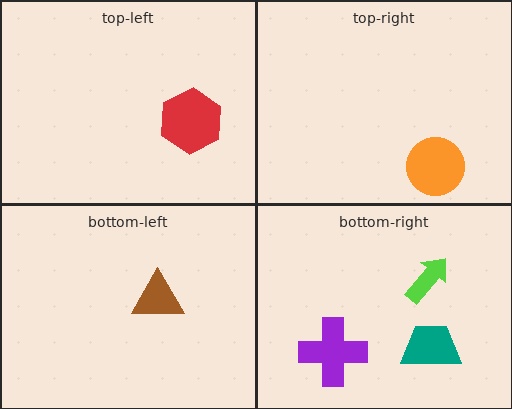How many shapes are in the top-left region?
1.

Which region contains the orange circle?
The top-right region.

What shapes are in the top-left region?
The red hexagon.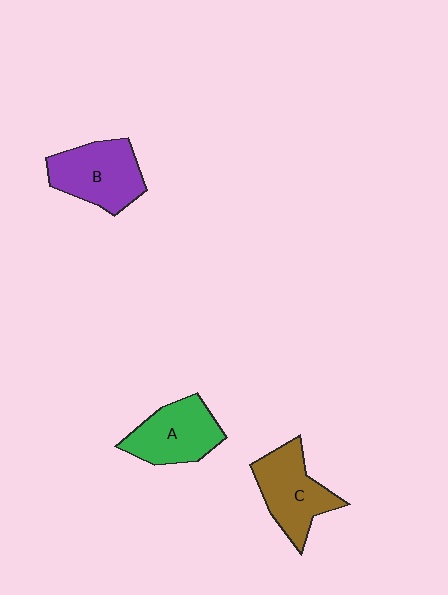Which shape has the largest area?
Shape B (purple).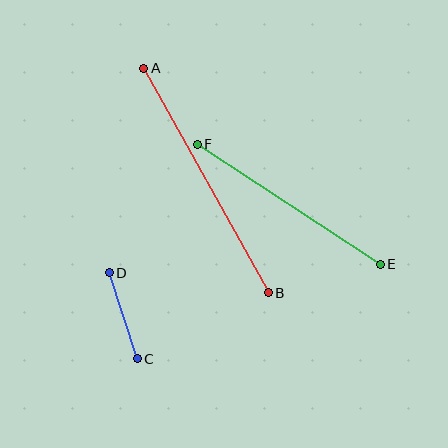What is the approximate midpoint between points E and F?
The midpoint is at approximately (289, 204) pixels.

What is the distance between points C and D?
The distance is approximately 90 pixels.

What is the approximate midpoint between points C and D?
The midpoint is at approximately (123, 316) pixels.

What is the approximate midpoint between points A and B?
The midpoint is at approximately (206, 180) pixels.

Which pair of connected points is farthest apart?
Points A and B are farthest apart.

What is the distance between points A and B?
The distance is approximately 257 pixels.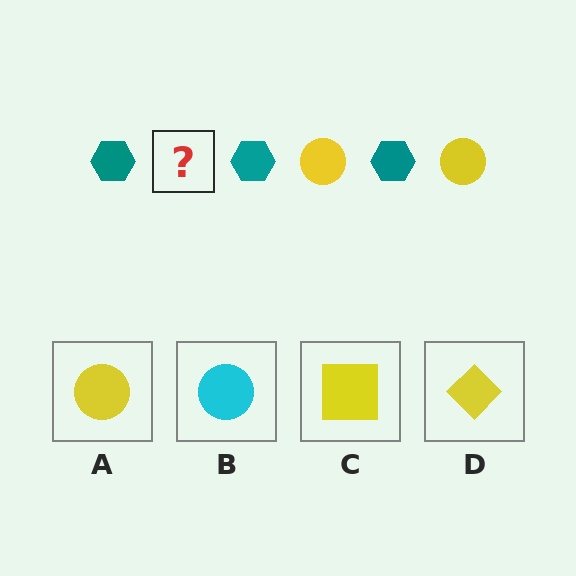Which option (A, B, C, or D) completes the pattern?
A.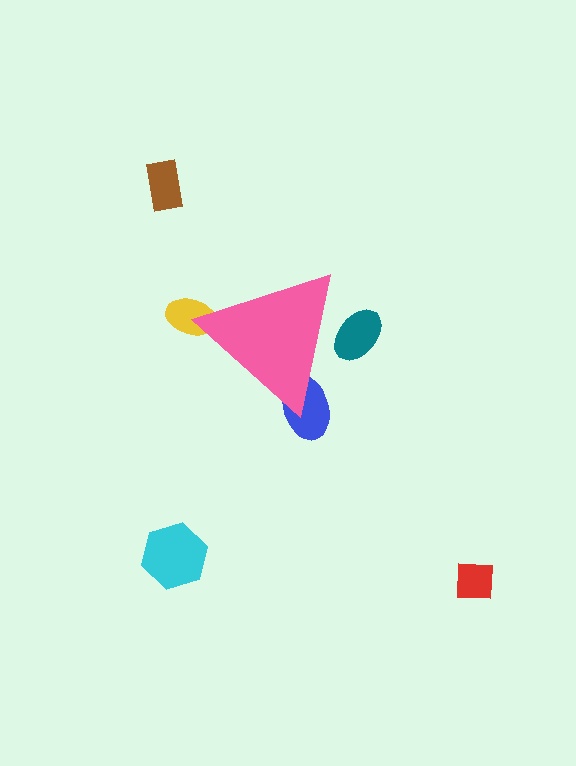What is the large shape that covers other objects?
A pink triangle.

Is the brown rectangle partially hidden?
No, the brown rectangle is fully visible.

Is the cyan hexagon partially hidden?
No, the cyan hexagon is fully visible.